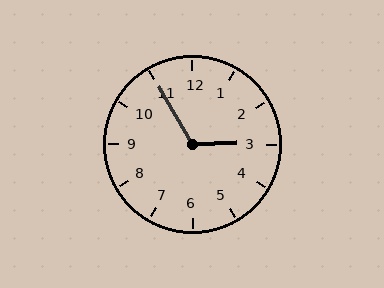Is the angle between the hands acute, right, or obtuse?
It is obtuse.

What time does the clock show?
2:55.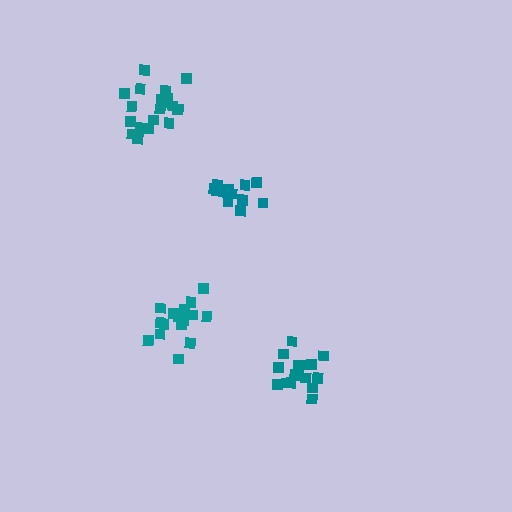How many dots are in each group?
Group 1: 18 dots, Group 2: 16 dots, Group 3: 19 dots, Group 4: 14 dots (67 total).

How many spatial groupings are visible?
There are 4 spatial groupings.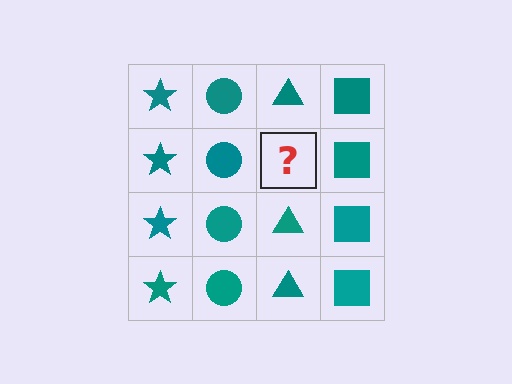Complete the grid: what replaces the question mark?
The question mark should be replaced with a teal triangle.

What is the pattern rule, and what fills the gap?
The rule is that each column has a consistent shape. The gap should be filled with a teal triangle.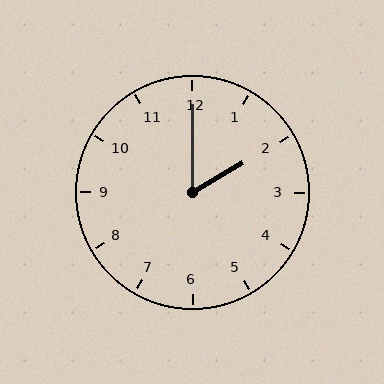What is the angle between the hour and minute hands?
Approximately 60 degrees.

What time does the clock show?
2:00.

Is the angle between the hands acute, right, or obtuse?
It is acute.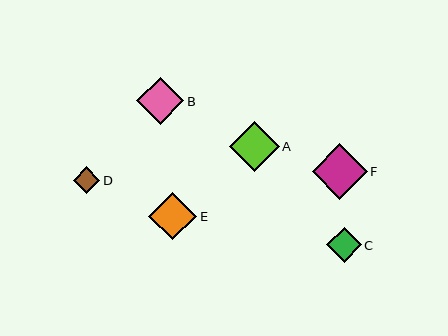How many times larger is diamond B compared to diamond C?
Diamond B is approximately 1.4 times the size of diamond C.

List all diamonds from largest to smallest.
From largest to smallest: F, A, E, B, C, D.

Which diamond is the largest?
Diamond F is the largest with a size of approximately 55 pixels.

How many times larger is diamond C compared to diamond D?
Diamond C is approximately 1.3 times the size of diamond D.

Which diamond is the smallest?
Diamond D is the smallest with a size of approximately 27 pixels.